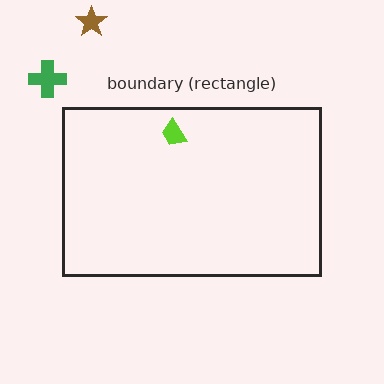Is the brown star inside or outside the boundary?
Outside.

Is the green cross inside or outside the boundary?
Outside.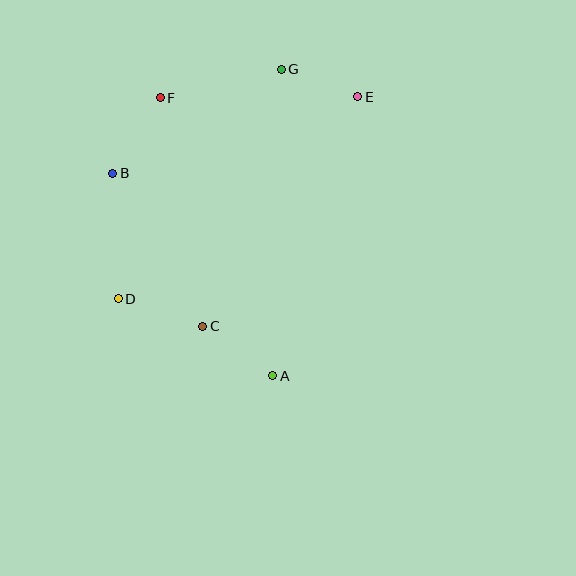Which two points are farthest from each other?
Points D and E are farthest from each other.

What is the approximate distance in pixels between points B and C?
The distance between B and C is approximately 178 pixels.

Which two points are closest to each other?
Points E and G are closest to each other.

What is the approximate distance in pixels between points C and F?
The distance between C and F is approximately 232 pixels.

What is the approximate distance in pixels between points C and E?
The distance between C and E is approximately 277 pixels.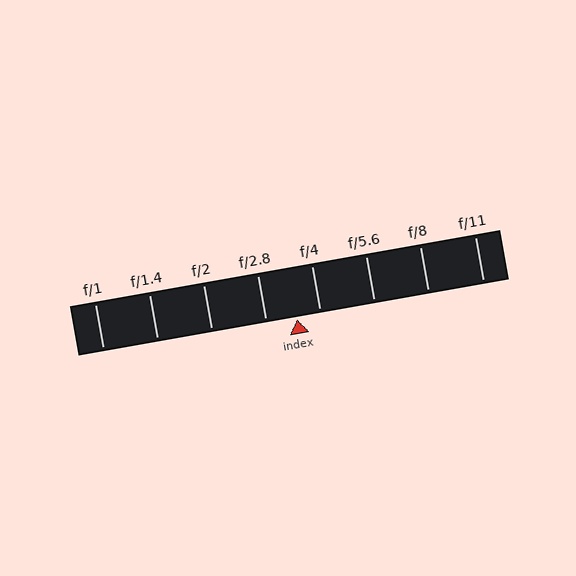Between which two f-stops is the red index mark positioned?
The index mark is between f/2.8 and f/4.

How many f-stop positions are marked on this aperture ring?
There are 8 f-stop positions marked.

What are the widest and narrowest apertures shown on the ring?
The widest aperture shown is f/1 and the narrowest is f/11.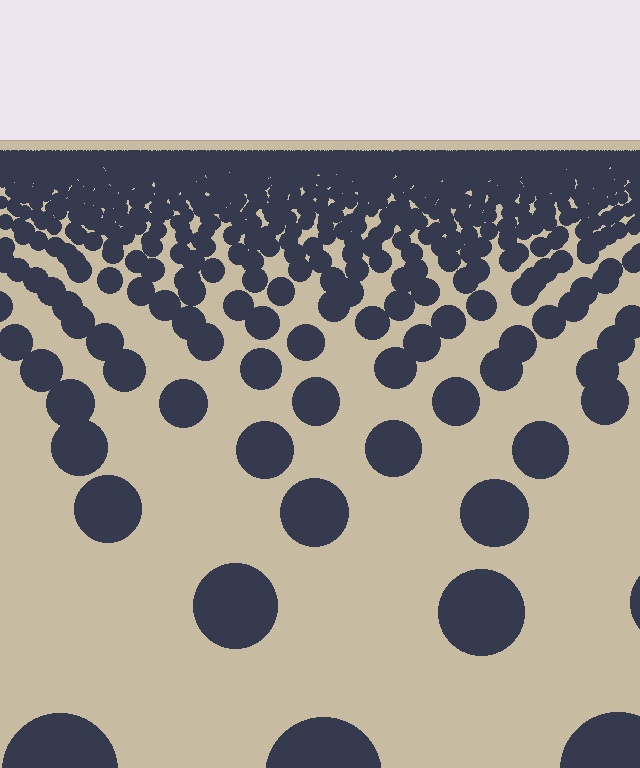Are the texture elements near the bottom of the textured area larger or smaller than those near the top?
Larger. Near the bottom, elements are closer to the viewer and appear at a bigger on-screen size.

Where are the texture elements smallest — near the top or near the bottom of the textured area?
Near the top.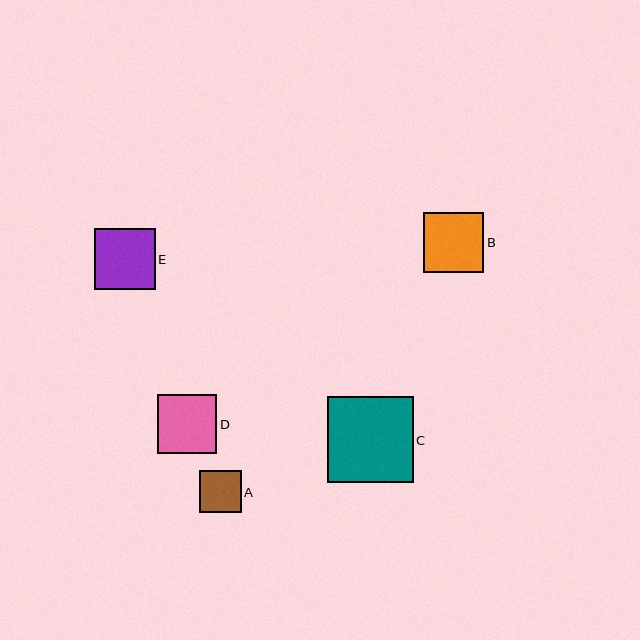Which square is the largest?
Square C is the largest with a size of approximately 86 pixels.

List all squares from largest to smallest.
From largest to smallest: C, B, E, D, A.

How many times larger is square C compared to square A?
Square C is approximately 2.0 times the size of square A.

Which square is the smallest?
Square A is the smallest with a size of approximately 42 pixels.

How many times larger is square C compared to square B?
Square C is approximately 1.4 times the size of square B.